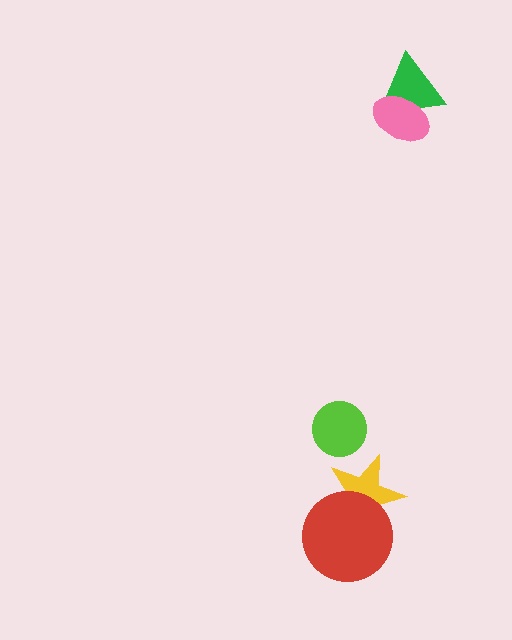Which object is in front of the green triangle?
The pink ellipse is in front of the green triangle.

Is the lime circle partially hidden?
No, no other shape covers it.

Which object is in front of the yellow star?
The red circle is in front of the yellow star.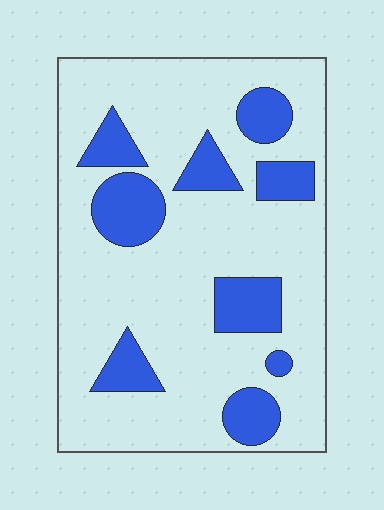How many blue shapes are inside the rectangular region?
9.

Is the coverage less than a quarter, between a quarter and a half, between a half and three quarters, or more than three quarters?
Less than a quarter.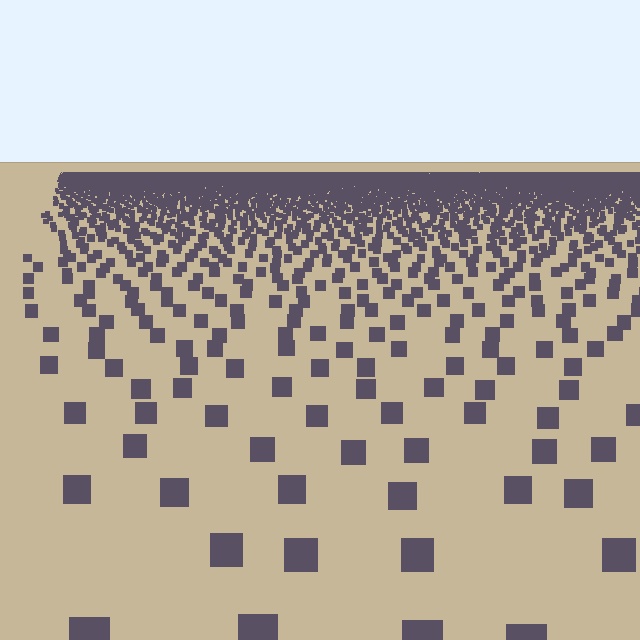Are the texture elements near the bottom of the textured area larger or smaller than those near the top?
Larger. Near the bottom, elements are closer to the viewer and appear at a bigger on-screen size.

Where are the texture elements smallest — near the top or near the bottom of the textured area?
Near the top.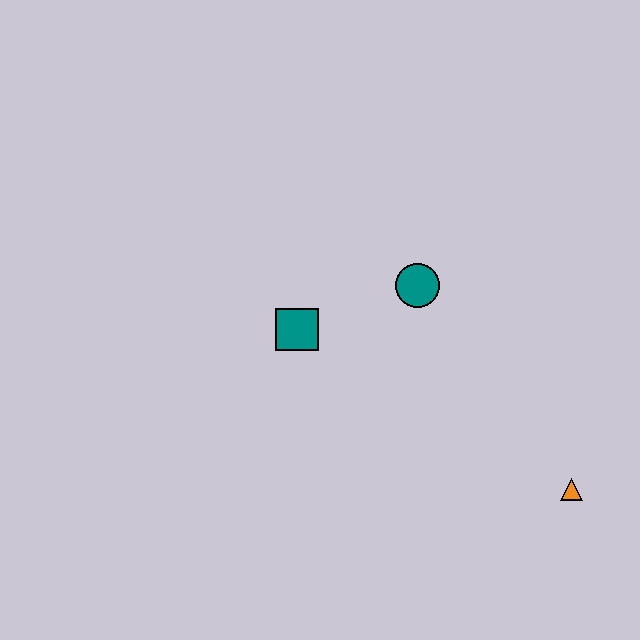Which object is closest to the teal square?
The teal circle is closest to the teal square.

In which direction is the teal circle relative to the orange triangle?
The teal circle is above the orange triangle.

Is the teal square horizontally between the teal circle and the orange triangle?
No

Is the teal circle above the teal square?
Yes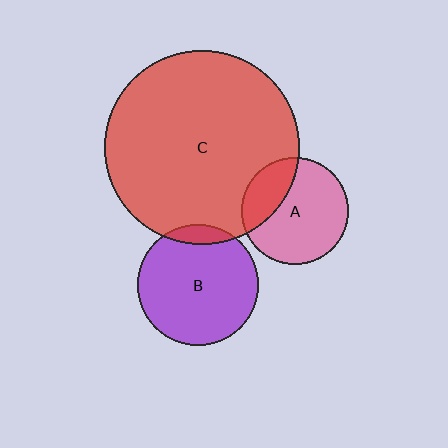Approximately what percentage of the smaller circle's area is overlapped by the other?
Approximately 10%.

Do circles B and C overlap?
Yes.